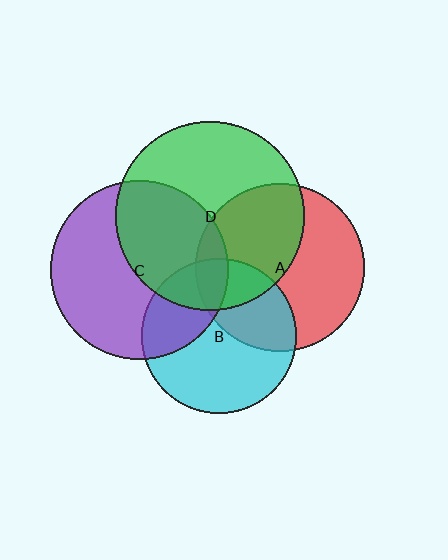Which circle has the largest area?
Circle D (green).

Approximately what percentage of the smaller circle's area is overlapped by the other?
Approximately 45%.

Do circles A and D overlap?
Yes.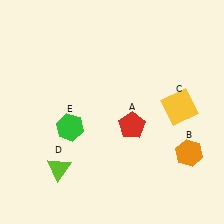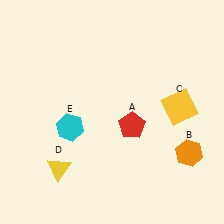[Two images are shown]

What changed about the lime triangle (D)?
In Image 1, D is lime. In Image 2, it changed to yellow.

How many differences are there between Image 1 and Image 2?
There are 2 differences between the two images.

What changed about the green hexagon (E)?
In Image 1, E is green. In Image 2, it changed to cyan.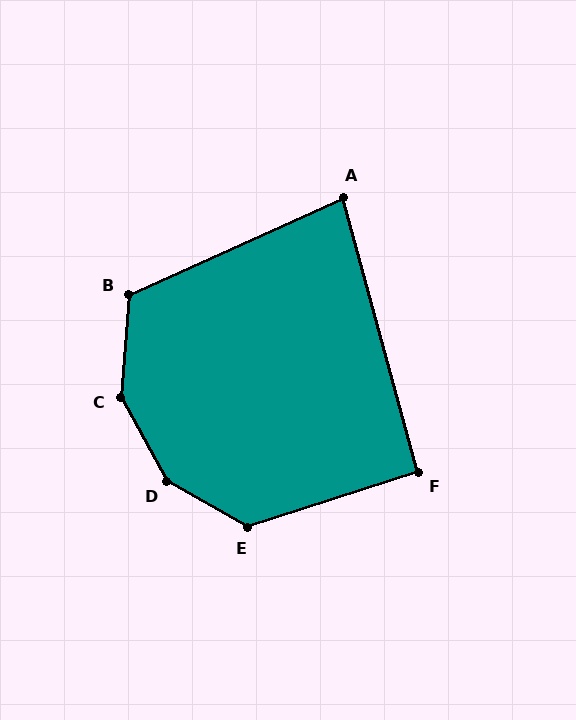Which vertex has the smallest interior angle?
A, at approximately 81 degrees.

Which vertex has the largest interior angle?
D, at approximately 148 degrees.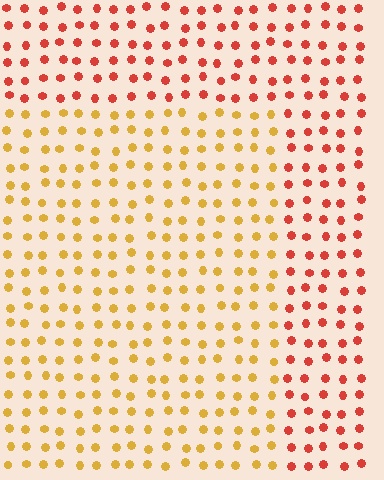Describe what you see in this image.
The image is filled with small red elements in a uniform arrangement. A rectangle-shaped region is visible where the elements are tinted to a slightly different hue, forming a subtle color boundary.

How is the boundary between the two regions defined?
The boundary is defined purely by a slight shift in hue (about 42 degrees). Spacing, size, and orientation are identical on both sides.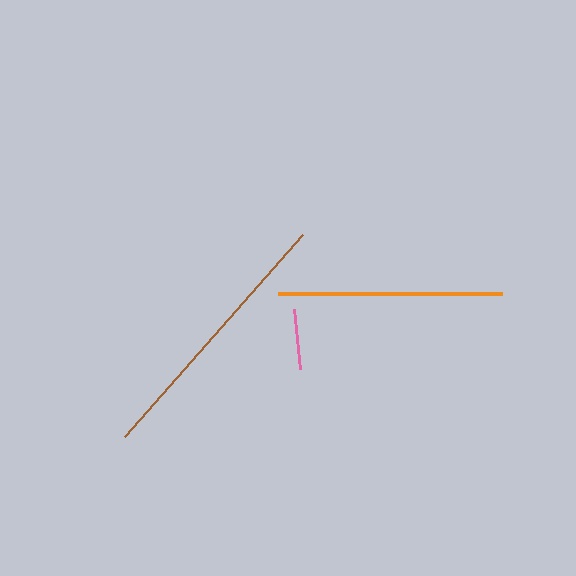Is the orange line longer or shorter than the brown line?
The brown line is longer than the orange line.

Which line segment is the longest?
The brown line is the longest at approximately 269 pixels.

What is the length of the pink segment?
The pink segment is approximately 60 pixels long.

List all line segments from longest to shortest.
From longest to shortest: brown, orange, pink.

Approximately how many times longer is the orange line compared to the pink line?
The orange line is approximately 3.7 times the length of the pink line.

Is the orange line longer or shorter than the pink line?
The orange line is longer than the pink line.